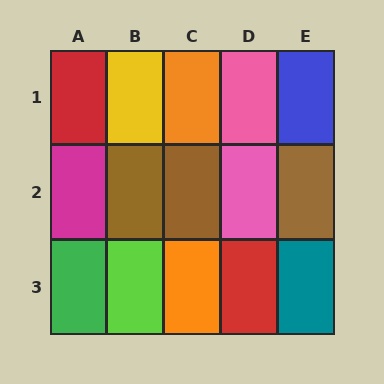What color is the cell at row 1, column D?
Pink.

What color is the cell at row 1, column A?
Red.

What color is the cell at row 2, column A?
Magenta.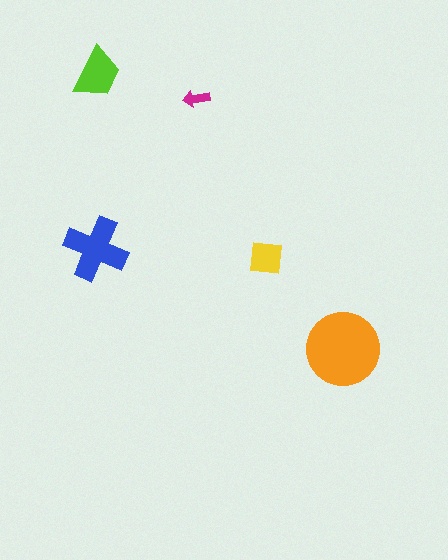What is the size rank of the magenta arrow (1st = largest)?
5th.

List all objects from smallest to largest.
The magenta arrow, the yellow square, the lime trapezoid, the blue cross, the orange circle.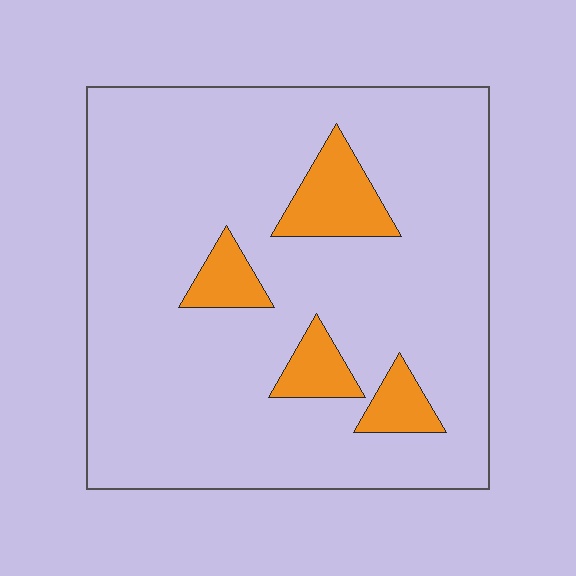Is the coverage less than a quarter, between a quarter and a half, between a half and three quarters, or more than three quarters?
Less than a quarter.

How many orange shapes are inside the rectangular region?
4.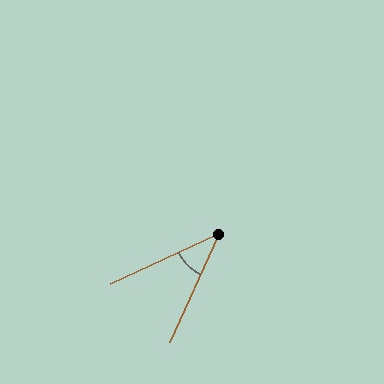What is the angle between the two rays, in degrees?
Approximately 41 degrees.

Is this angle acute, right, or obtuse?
It is acute.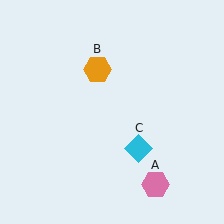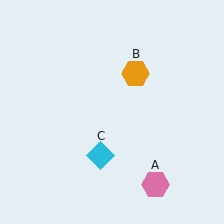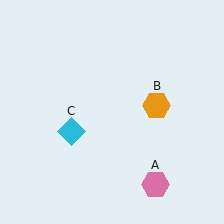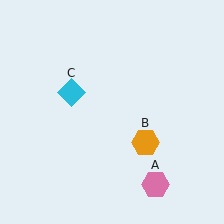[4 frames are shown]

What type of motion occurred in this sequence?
The orange hexagon (object B), cyan diamond (object C) rotated clockwise around the center of the scene.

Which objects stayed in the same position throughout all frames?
Pink hexagon (object A) remained stationary.